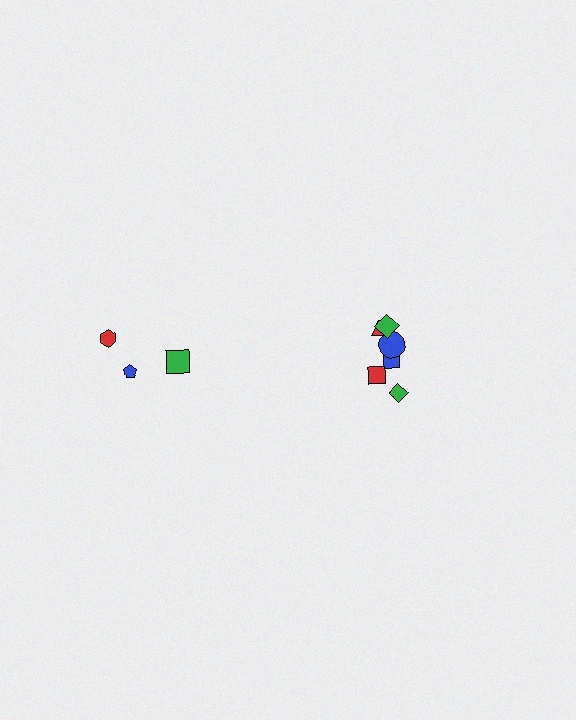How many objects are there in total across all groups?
There are 9 objects.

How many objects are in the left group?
There are 3 objects.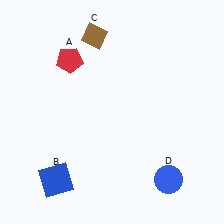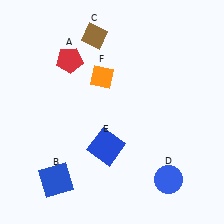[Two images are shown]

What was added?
A blue square (E), an orange diamond (F) were added in Image 2.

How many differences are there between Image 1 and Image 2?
There are 2 differences between the two images.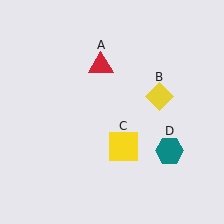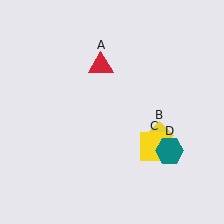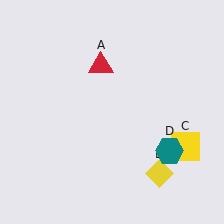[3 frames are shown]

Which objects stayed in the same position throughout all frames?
Red triangle (object A) and teal hexagon (object D) remained stationary.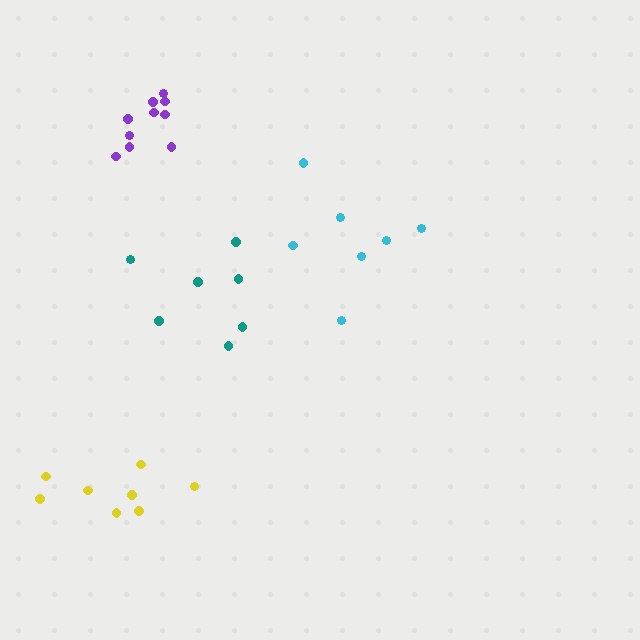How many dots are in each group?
Group 1: 10 dots, Group 2: 8 dots, Group 3: 7 dots, Group 4: 7 dots (32 total).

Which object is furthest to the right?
The cyan cluster is rightmost.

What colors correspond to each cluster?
The clusters are colored: purple, yellow, cyan, teal.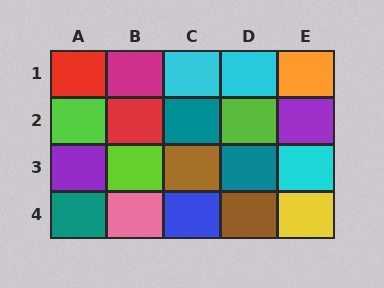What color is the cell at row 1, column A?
Red.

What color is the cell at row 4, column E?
Yellow.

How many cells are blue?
1 cell is blue.